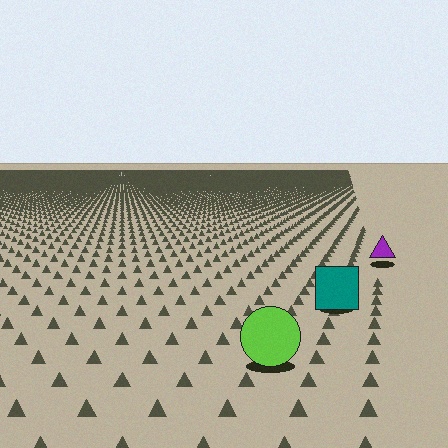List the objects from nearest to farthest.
From nearest to farthest: the lime circle, the teal square, the purple triangle.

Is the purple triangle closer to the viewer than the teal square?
No. The teal square is closer — you can tell from the texture gradient: the ground texture is coarser near it.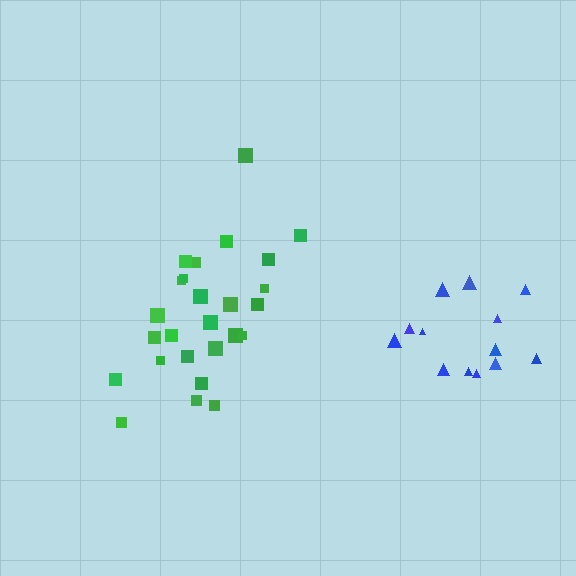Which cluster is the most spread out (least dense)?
Blue.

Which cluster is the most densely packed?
Green.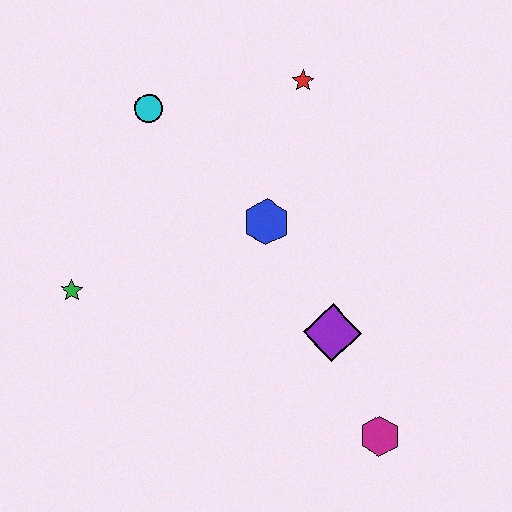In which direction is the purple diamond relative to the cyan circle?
The purple diamond is below the cyan circle.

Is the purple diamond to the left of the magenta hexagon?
Yes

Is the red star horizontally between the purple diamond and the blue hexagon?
Yes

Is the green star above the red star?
No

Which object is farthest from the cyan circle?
The magenta hexagon is farthest from the cyan circle.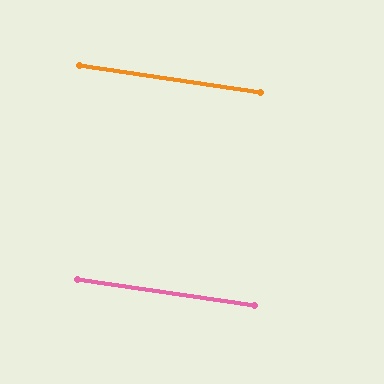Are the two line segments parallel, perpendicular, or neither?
Parallel — their directions differ by only 0.1°.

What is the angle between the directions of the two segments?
Approximately 0 degrees.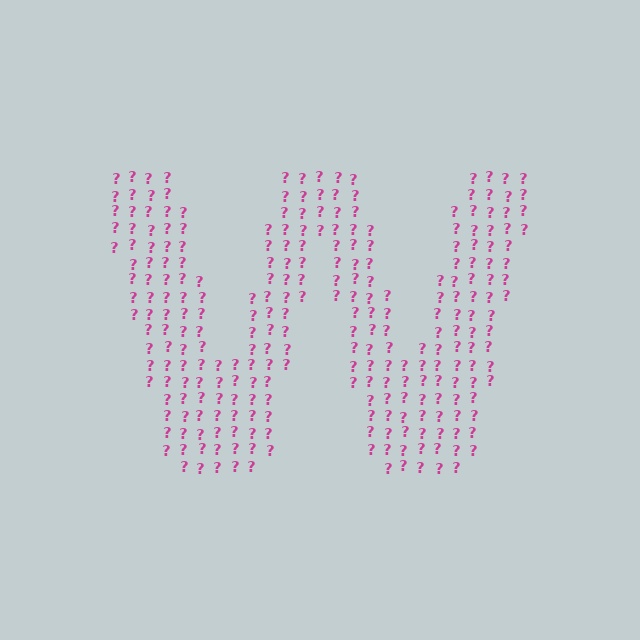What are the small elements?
The small elements are question marks.